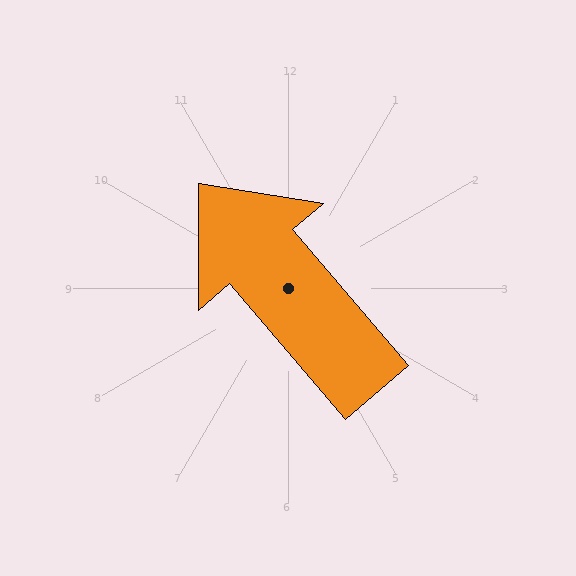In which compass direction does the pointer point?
Northwest.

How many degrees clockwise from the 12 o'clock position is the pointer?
Approximately 320 degrees.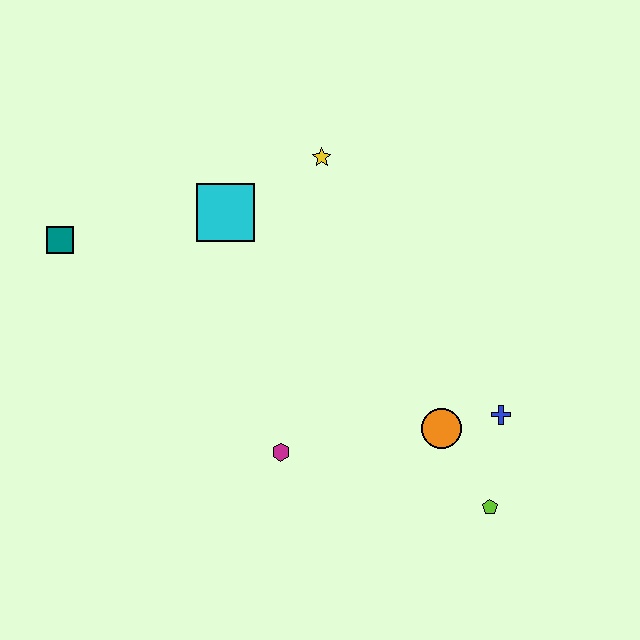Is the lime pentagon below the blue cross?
Yes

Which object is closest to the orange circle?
The blue cross is closest to the orange circle.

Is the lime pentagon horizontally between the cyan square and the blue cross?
Yes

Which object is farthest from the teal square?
The lime pentagon is farthest from the teal square.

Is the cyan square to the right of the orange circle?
No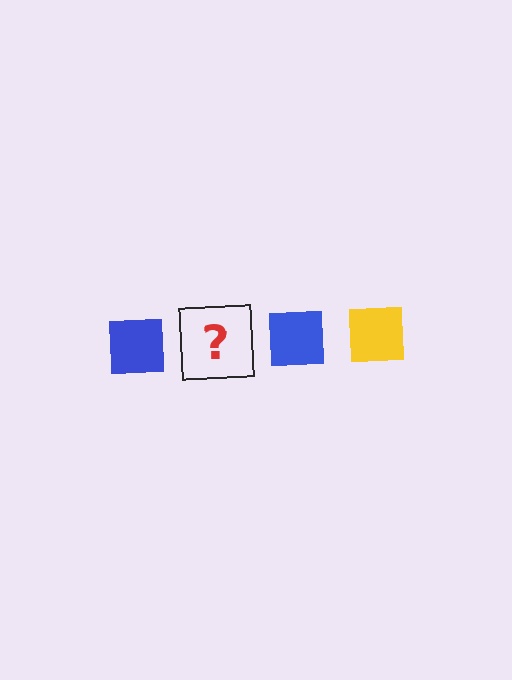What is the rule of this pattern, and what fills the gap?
The rule is that the pattern cycles through blue, yellow squares. The gap should be filled with a yellow square.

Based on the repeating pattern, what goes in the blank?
The blank should be a yellow square.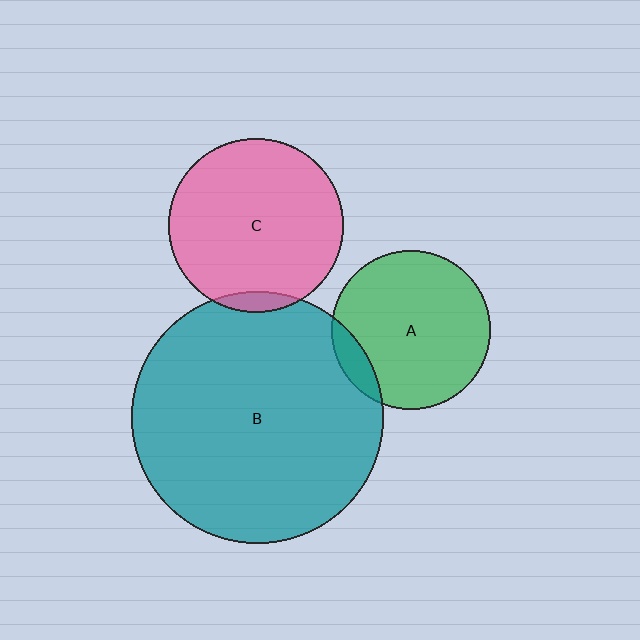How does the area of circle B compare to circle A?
Approximately 2.5 times.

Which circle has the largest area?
Circle B (teal).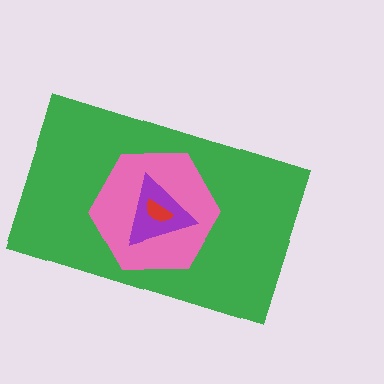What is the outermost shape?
The green rectangle.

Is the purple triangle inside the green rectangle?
Yes.